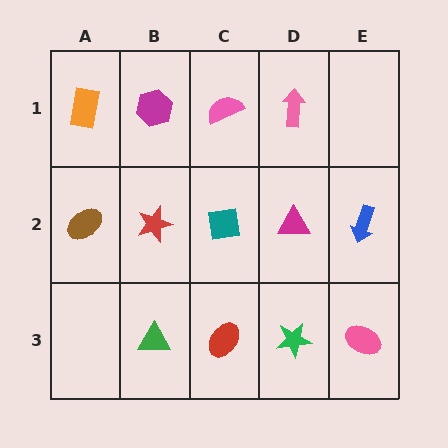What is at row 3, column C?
A red ellipse.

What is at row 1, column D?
A pink arrow.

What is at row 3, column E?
A pink ellipse.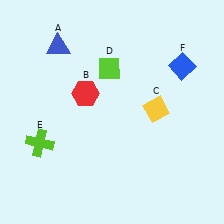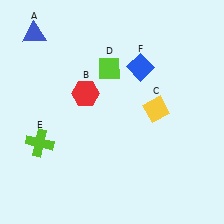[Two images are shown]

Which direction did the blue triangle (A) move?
The blue triangle (A) moved left.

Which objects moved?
The objects that moved are: the blue triangle (A), the blue diamond (F).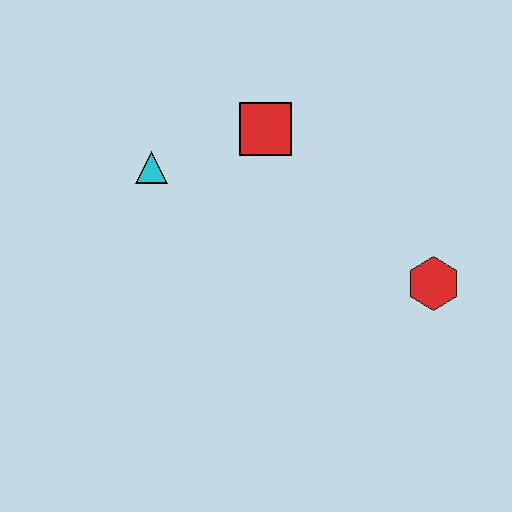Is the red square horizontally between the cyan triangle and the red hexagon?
Yes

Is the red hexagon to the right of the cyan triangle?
Yes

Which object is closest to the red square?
The cyan triangle is closest to the red square.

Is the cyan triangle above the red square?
No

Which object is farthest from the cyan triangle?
The red hexagon is farthest from the cyan triangle.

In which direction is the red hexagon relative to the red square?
The red hexagon is to the right of the red square.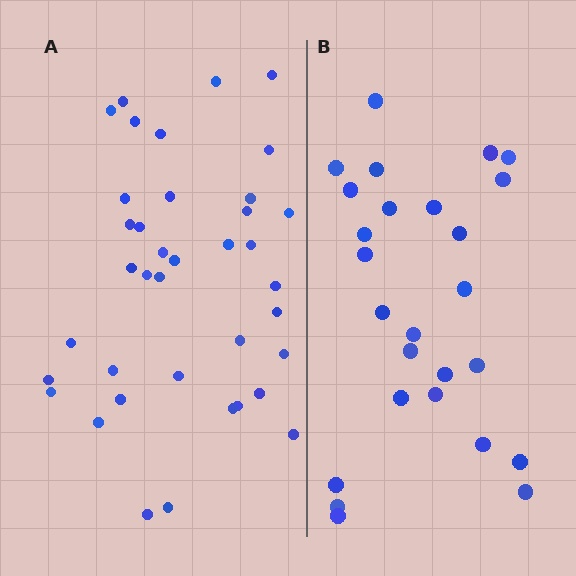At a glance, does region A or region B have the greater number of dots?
Region A (the left region) has more dots.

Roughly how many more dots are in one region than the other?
Region A has roughly 12 or so more dots than region B.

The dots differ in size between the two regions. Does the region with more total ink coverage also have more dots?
No. Region B has more total ink coverage because its dots are larger, but region A actually contains more individual dots. Total area can be misleading — the number of items is what matters here.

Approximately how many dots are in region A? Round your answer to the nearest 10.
About 40 dots. (The exact count is 38, which rounds to 40.)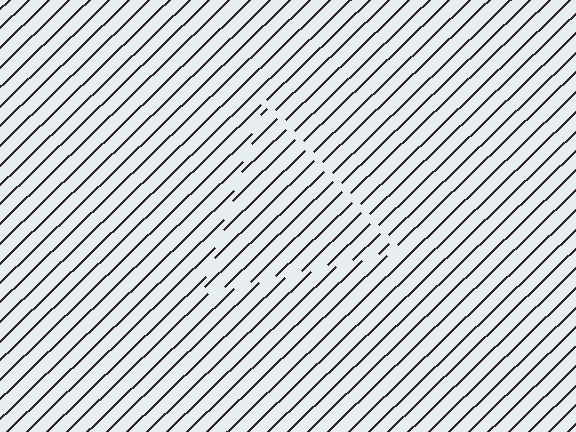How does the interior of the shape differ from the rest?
The interior of the shape contains the same grating, shifted by half a period — the contour is defined by the phase discontinuity where line-ends from the inner and outer gratings abut.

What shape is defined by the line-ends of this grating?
An illusory triangle. The interior of the shape contains the same grating, shifted by half a period — the contour is defined by the phase discontinuity where line-ends from the inner and outer gratings abut.